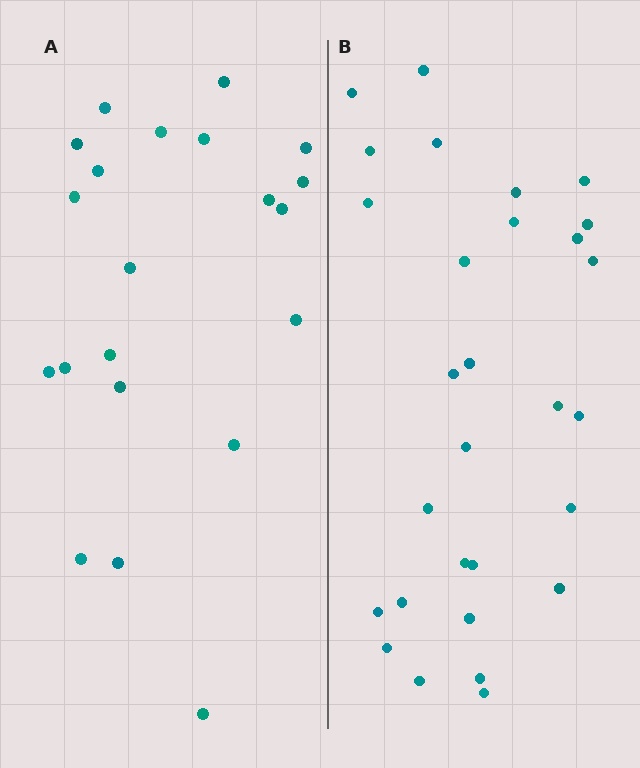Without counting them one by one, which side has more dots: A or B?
Region B (the right region) has more dots.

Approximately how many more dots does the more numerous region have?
Region B has roughly 8 or so more dots than region A.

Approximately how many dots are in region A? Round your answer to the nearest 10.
About 20 dots. (The exact count is 21, which rounds to 20.)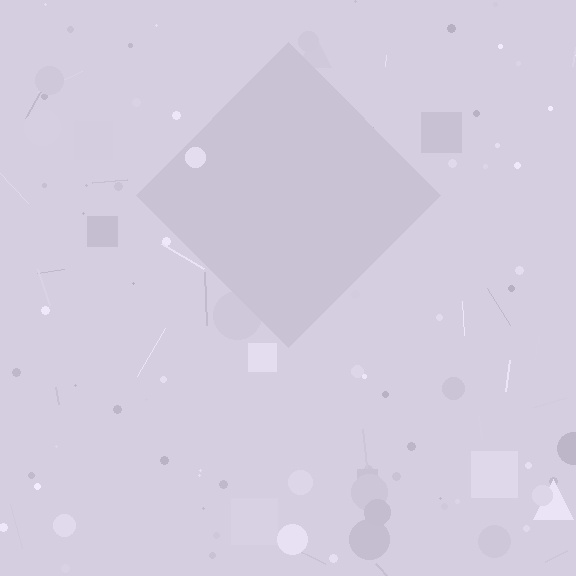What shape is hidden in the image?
A diamond is hidden in the image.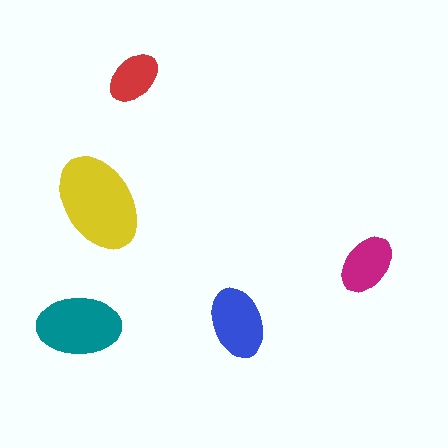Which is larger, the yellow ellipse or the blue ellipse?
The yellow one.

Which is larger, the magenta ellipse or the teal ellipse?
The teal one.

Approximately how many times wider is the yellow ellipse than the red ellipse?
About 2 times wider.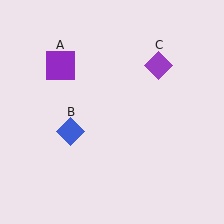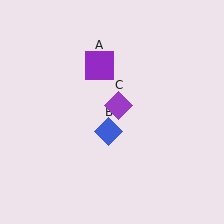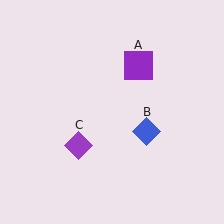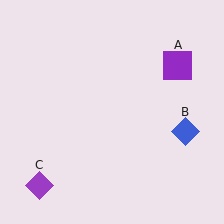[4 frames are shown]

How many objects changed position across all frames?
3 objects changed position: purple square (object A), blue diamond (object B), purple diamond (object C).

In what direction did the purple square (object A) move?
The purple square (object A) moved right.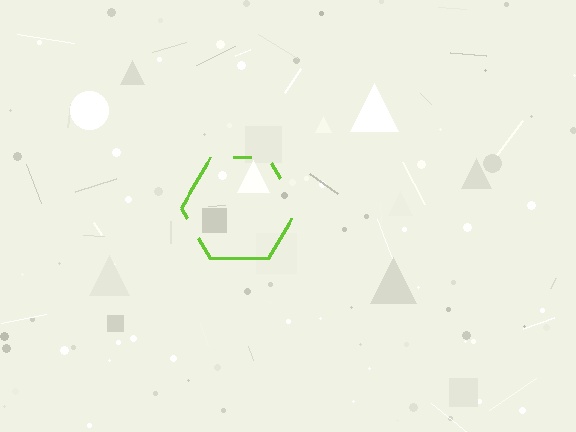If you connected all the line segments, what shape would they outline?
They would outline a hexagon.